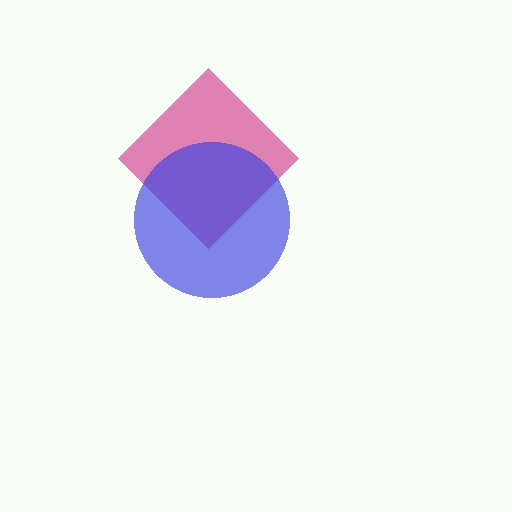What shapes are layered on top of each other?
The layered shapes are: a magenta diamond, a blue circle.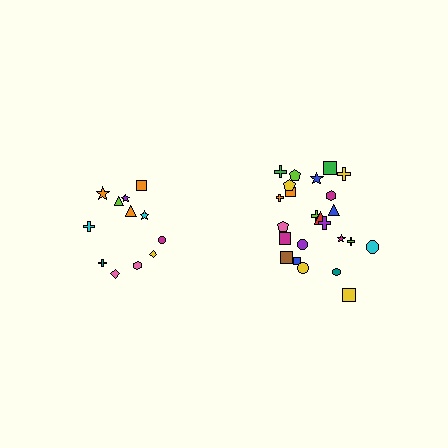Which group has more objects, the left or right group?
The right group.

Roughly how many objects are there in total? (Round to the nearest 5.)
Roughly 35 objects in total.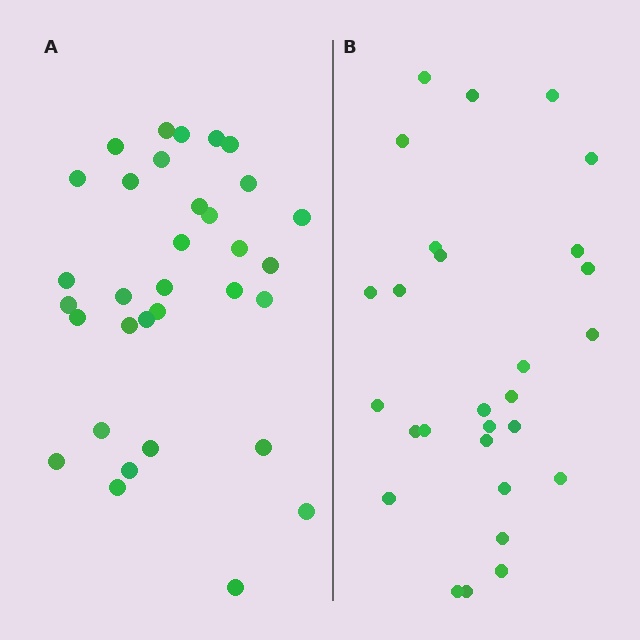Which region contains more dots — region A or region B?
Region A (the left region) has more dots.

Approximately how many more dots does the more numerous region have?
Region A has about 5 more dots than region B.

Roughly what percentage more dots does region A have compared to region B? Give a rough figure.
About 20% more.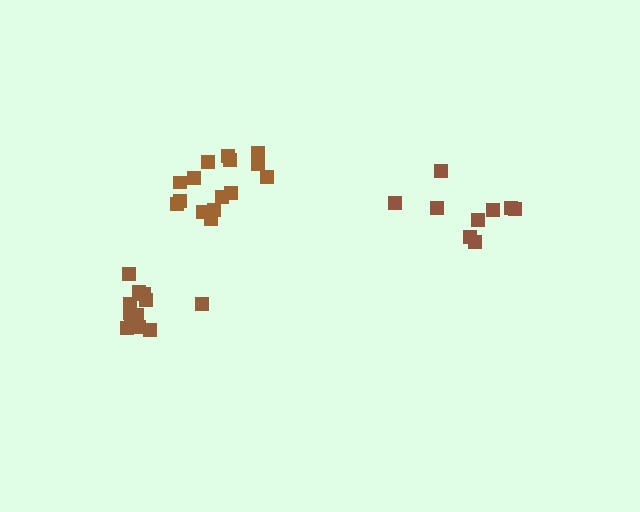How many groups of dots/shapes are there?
There are 3 groups.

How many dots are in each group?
Group 1: 9 dots, Group 2: 15 dots, Group 3: 12 dots (36 total).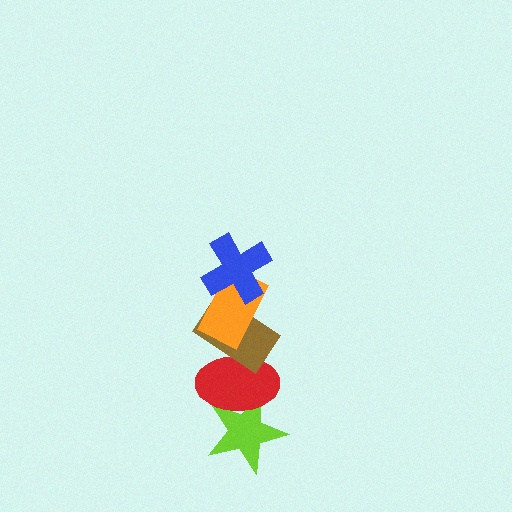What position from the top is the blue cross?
The blue cross is 1st from the top.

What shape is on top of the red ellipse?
The brown rectangle is on top of the red ellipse.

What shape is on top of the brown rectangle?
The orange rectangle is on top of the brown rectangle.